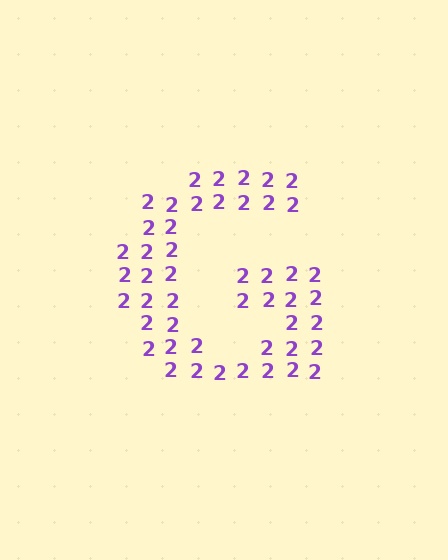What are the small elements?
The small elements are digit 2's.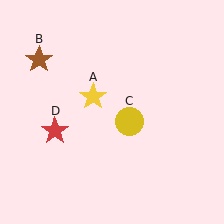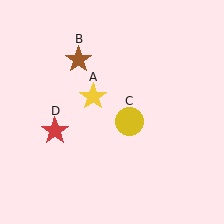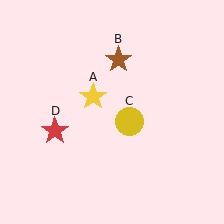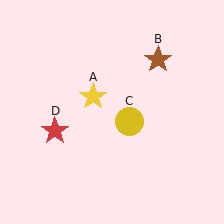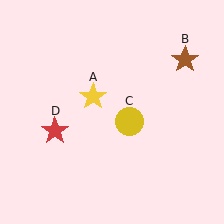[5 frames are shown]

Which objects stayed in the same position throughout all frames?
Yellow star (object A) and yellow circle (object C) and red star (object D) remained stationary.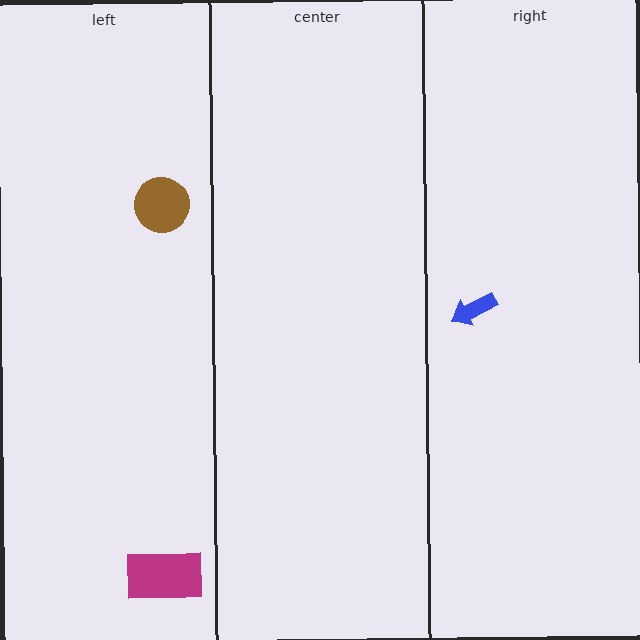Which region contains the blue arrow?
The right region.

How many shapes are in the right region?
1.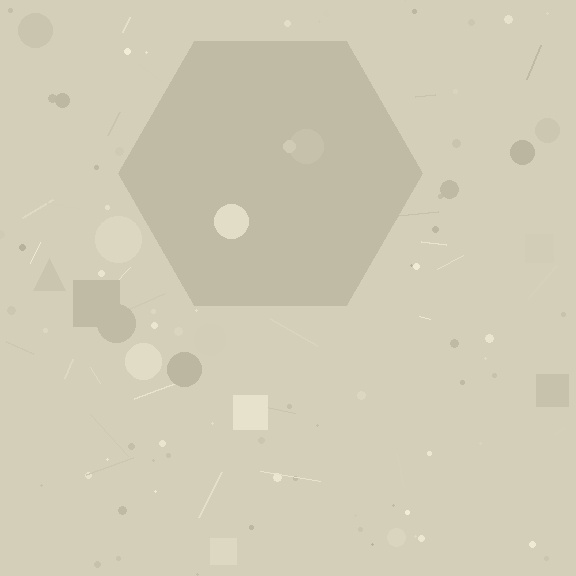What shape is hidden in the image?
A hexagon is hidden in the image.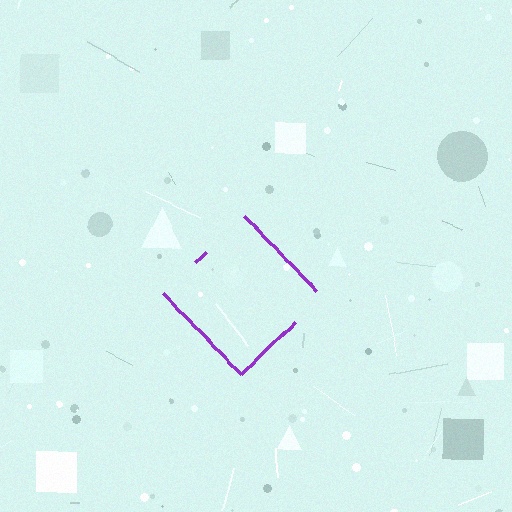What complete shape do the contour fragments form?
The contour fragments form a diamond.